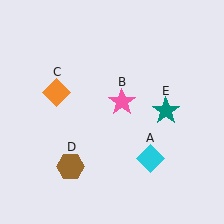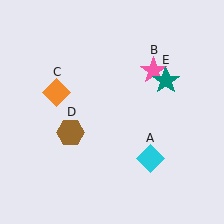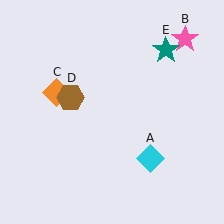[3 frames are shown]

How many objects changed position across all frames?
3 objects changed position: pink star (object B), brown hexagon (object D), teal star (object E).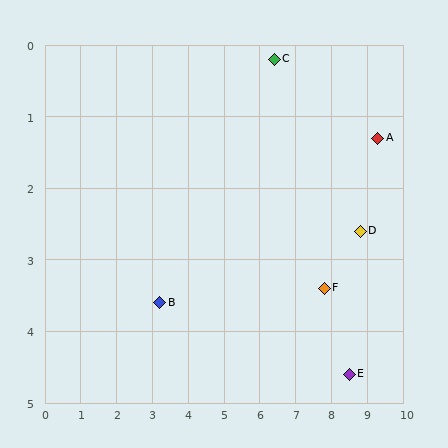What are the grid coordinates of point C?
Point C is at approximately (6.4, 0.2).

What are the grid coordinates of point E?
Point E is at approximately (8.5, 4.6).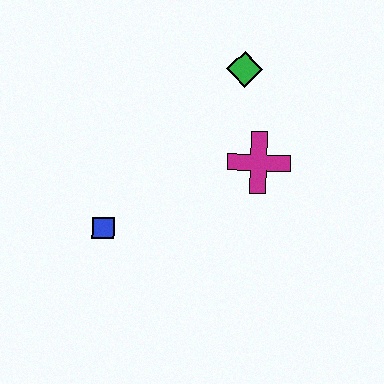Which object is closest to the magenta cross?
The green diamond is closest to the magenta cross.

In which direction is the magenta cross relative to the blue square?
The magenta cross is to the right of the blue square.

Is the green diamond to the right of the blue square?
Yes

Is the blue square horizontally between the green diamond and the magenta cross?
No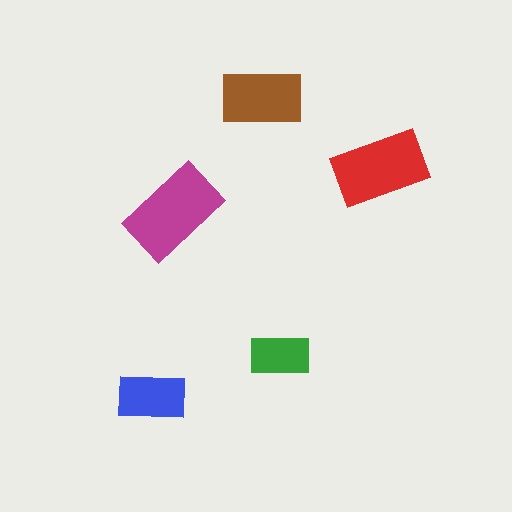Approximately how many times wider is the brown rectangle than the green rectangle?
About 1.5 times wider.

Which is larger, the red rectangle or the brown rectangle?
The red one.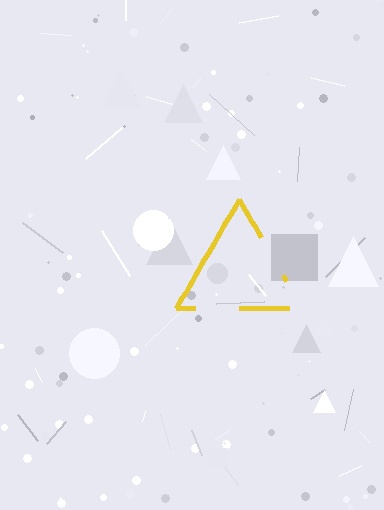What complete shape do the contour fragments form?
The contour fragments form a triangle.